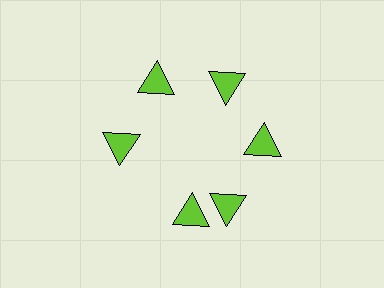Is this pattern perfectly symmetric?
No. The 6 lime triangles are arranged in a ring, but one element near the 7 o'clock position is rotated out of alignment along the ring, breaking the 6-fold rotational symmetry.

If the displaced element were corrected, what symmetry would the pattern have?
It would have 6-fold rotational symmetry — the pattern would map onto itself every 60 degrees.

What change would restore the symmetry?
The symmetry would be restored by rotating it back into even spacing with its neighbors so that all 6 triangles sit at equal angles and equal distance from the center.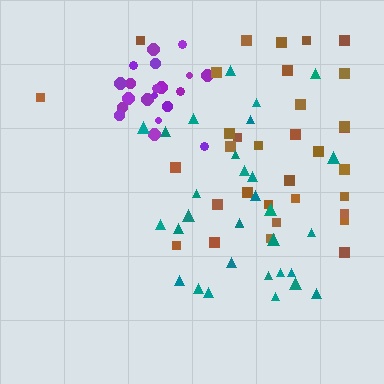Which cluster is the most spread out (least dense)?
Brown.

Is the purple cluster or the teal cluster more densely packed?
Purple.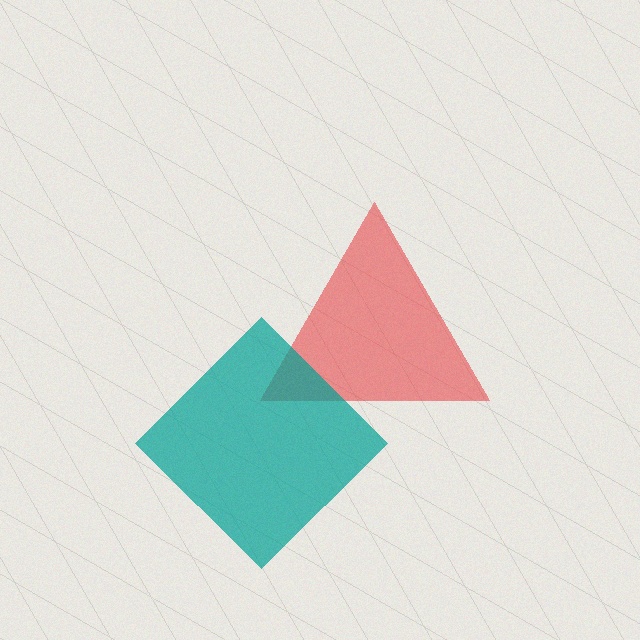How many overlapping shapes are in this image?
There are 2 overlapping shapes in the image.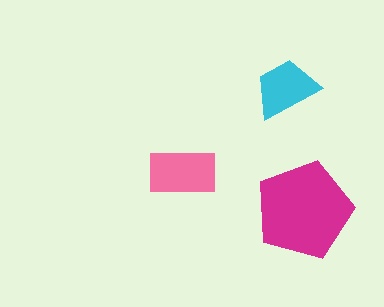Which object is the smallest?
The cyan trapezoid.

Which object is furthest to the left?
The pink rectangle is leftmost.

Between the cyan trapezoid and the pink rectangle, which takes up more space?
The pink rectangle.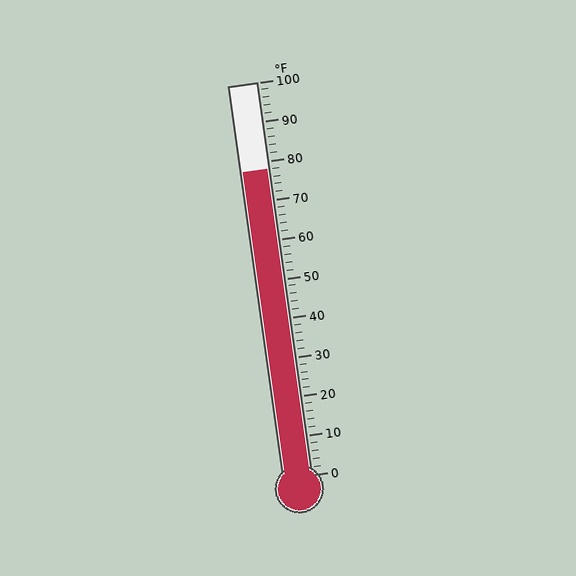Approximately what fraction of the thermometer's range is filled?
The thermometer is filled to approximately 80% of its range.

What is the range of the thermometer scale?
The thermometer scale ranges from 0°F to 100°F.